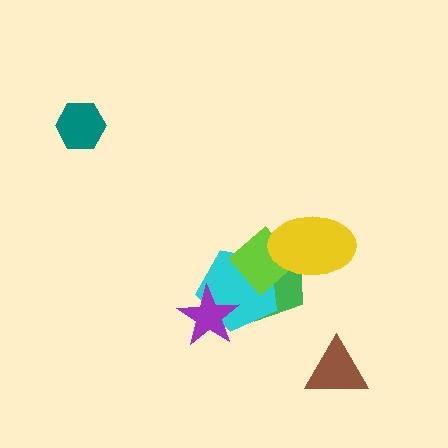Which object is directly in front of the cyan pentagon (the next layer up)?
The purple star is directly in front of the cyan pentagon.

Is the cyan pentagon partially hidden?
Yes, it is partially covered by another shape.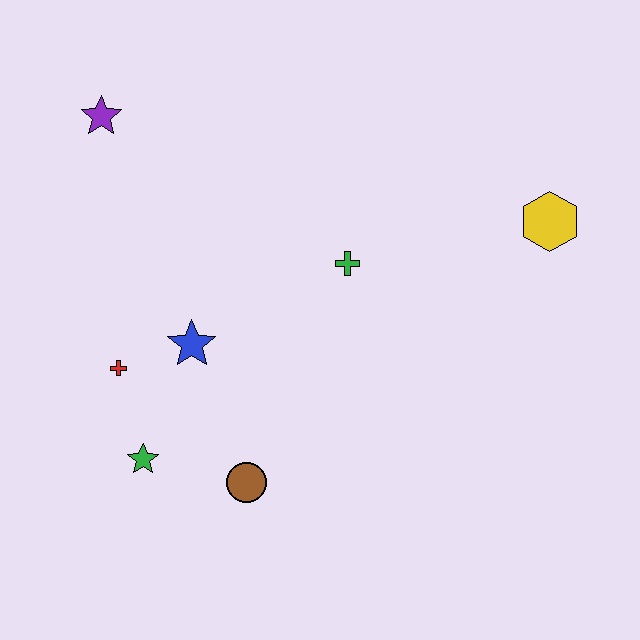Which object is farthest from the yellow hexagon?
The green star is farthest from the yellow hexagon.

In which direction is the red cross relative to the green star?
The red cross is above the green star.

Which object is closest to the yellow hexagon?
The green cross is closest to the yellow hexagon.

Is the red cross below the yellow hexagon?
Yes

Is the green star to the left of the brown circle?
Yes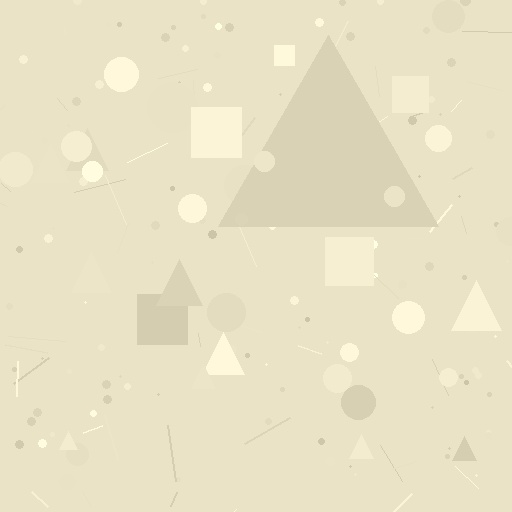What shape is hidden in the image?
A triangle is hidden in the image.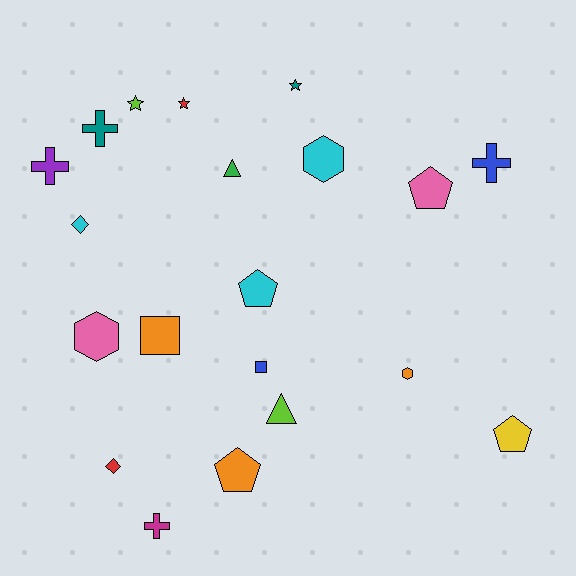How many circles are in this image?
There are no circles.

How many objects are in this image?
There are 20 objects.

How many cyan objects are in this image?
There are 3 cyan objects.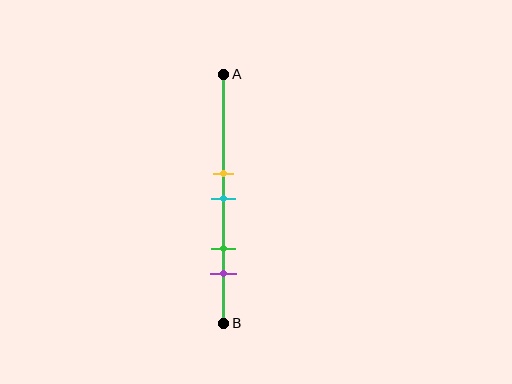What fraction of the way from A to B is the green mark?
The green mark is approximately 70% (0.7) of the way from A to B.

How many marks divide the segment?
There are 4 marks dividing the segment.